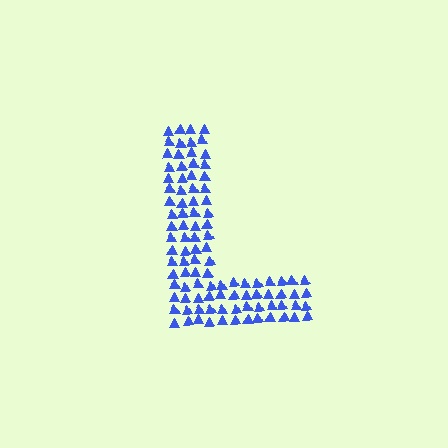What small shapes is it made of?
It is made of small triangles.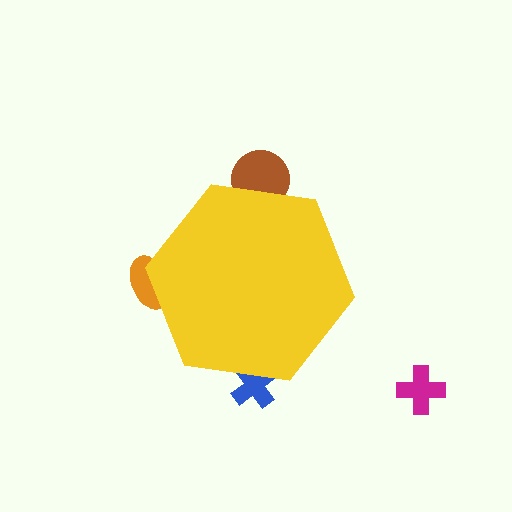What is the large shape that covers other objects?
A yellow hexagon.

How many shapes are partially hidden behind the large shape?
3 shapes are partially hidden.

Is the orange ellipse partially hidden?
Yes, the orange ellipse is partially hidden behind the yellow hexagon.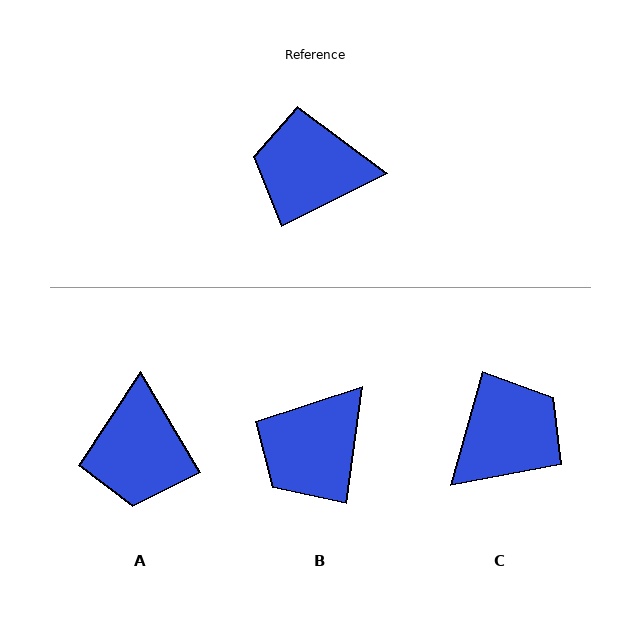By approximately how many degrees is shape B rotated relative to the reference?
Approximately 56 degrees counter-clockwise.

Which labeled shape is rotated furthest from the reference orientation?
C, about 132 degrees away.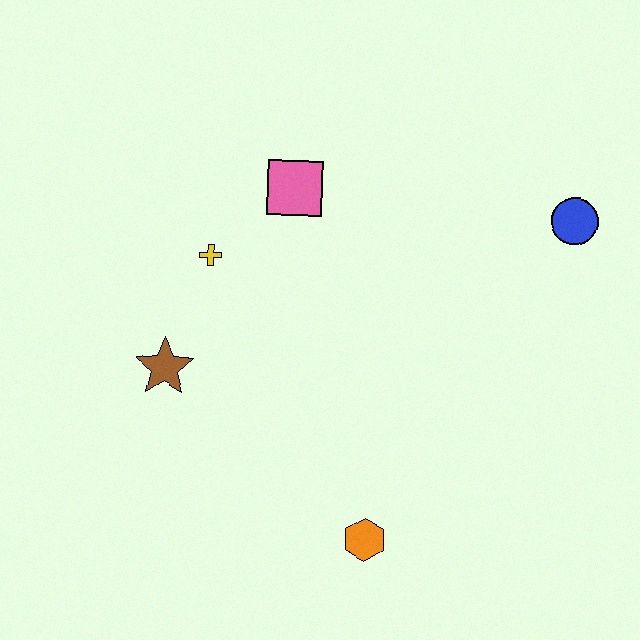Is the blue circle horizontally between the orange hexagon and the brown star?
No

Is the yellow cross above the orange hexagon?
Yes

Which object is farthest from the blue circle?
The brown star is farthest from the blue circle.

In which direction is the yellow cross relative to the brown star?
The yellow cross is above the brown star.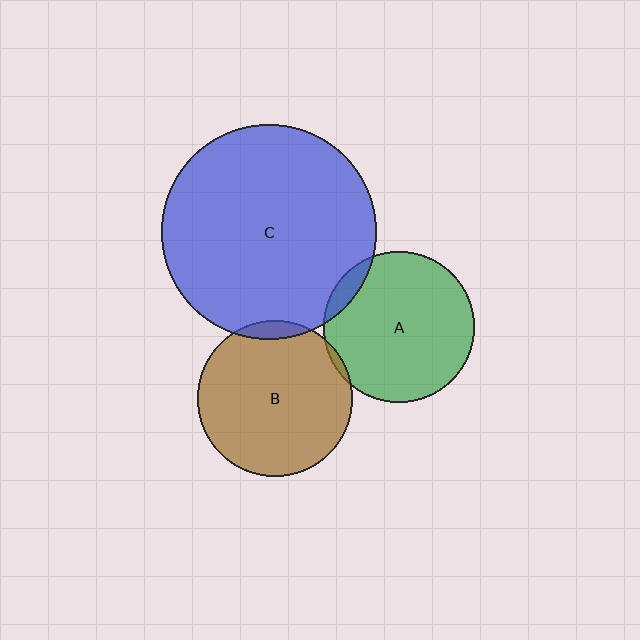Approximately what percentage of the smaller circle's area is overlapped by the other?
Approximately 5%.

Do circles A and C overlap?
Yes.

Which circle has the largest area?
Circle C (blue).